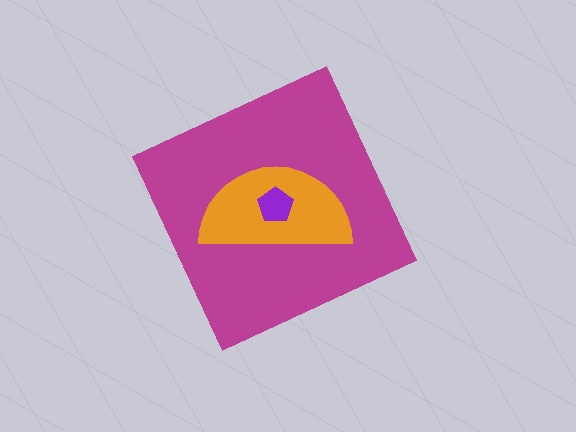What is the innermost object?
The purple pentagon.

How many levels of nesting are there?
3.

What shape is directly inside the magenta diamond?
The orange semicircle.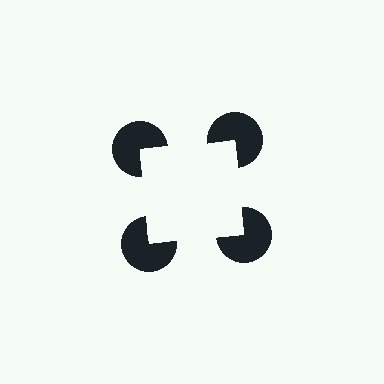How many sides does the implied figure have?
4 sides.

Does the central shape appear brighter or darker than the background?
It typically appears slightly brighter than the background, even though no actual brightness change is drawn.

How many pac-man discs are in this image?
There are 4 — one at each vertex of the illusory square.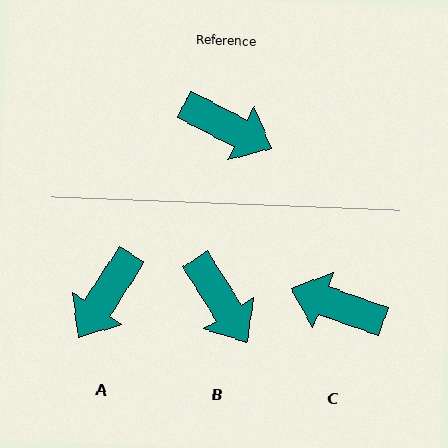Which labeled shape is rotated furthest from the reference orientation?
C, about 173 degrees away.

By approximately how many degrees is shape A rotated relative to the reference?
Approximately 96 degrees clockwise.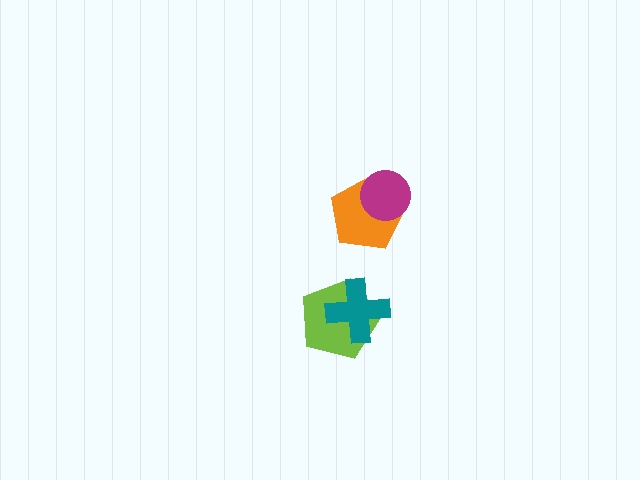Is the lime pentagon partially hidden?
Yes, it is partially covered by another shape.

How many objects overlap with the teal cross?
1 object overlaps with the teal cross.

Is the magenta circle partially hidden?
No, no other shape covers it.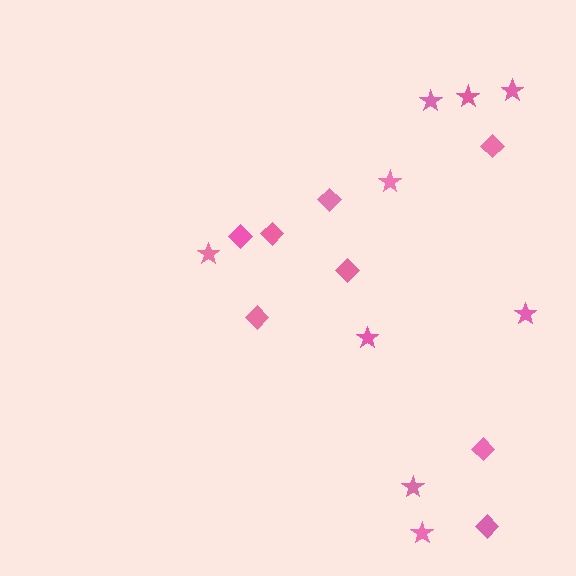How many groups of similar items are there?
There are 2 groups: one group of diamonds (8) and one group of stars (9).